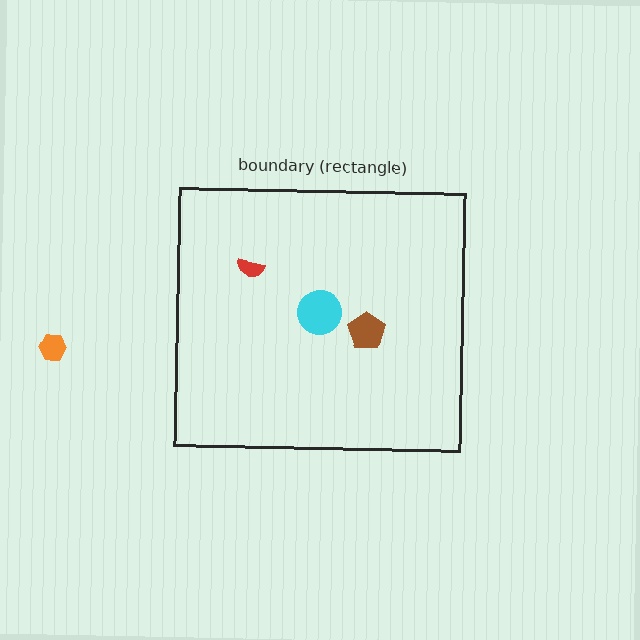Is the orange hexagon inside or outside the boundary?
Outside.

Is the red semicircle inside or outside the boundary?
Inside.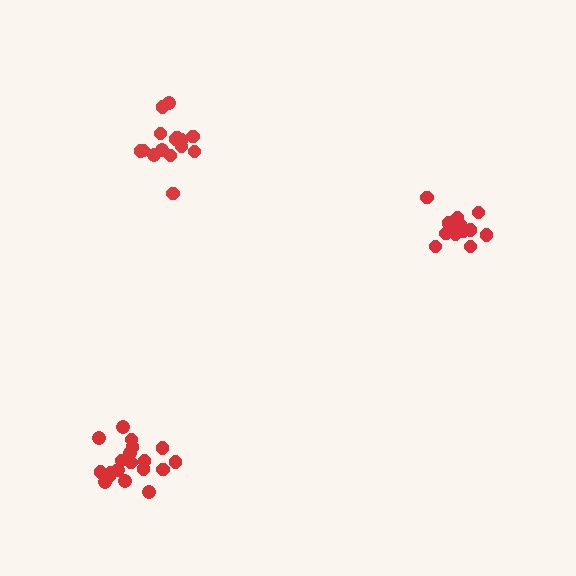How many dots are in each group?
Group 1: 15 dots, Group 2: 19 dots, Group 3: 14 dots (48 total).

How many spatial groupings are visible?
There are 3 spatial groupings.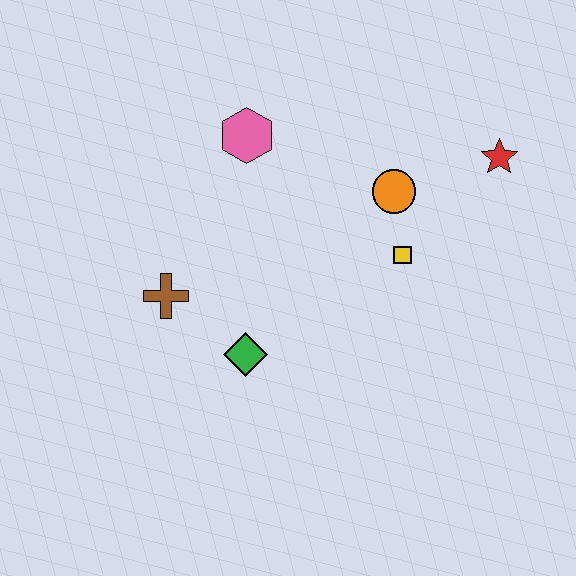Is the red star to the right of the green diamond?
Yes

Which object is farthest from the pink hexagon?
The red star is farthest from the pink hexagon.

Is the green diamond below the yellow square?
Yes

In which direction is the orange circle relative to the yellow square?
The orange circle is above the yellow square.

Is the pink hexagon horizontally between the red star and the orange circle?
No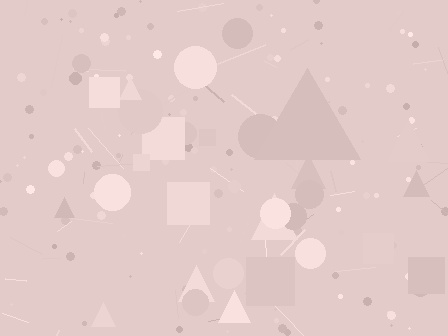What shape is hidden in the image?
A triangle is hidden in the image.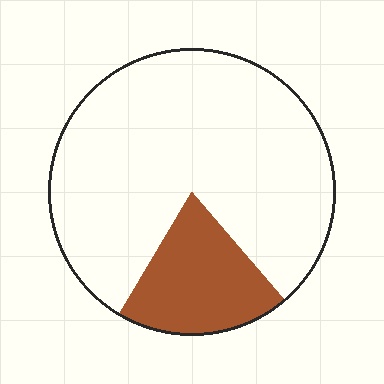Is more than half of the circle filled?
No.